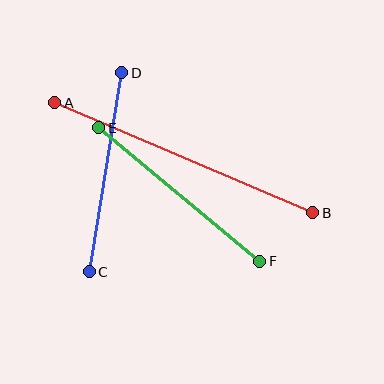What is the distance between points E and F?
The distance is approximately 209 pixels.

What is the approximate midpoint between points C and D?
The midpoint is at approximately (105, 172) pixels.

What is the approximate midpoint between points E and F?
The midpoint is at approximately (179, 194) pixels.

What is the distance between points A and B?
The distance is approximately 280 pixels.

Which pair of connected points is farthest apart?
Points A and B are farthest apart.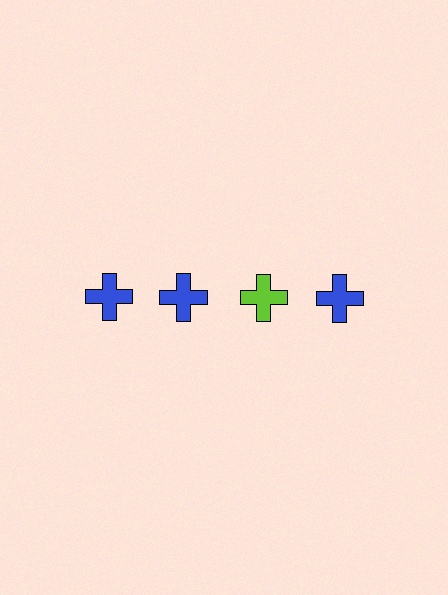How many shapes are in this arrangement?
There are 4 shapes arranged in a grid pattern.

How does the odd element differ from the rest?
It has a different color: lime instead of blue.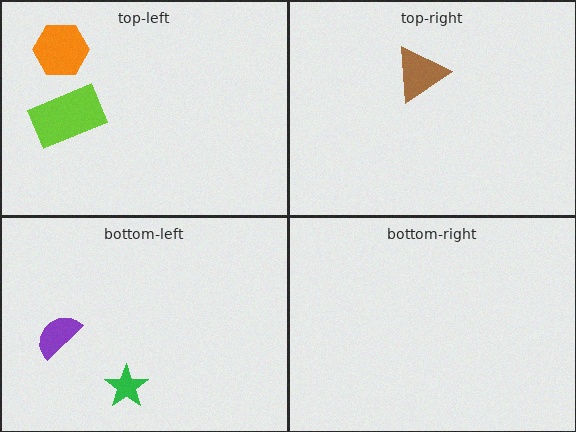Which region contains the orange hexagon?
The top-left region.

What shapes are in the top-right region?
The brown triangle.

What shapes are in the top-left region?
The orange hexagon, the lime rectangle.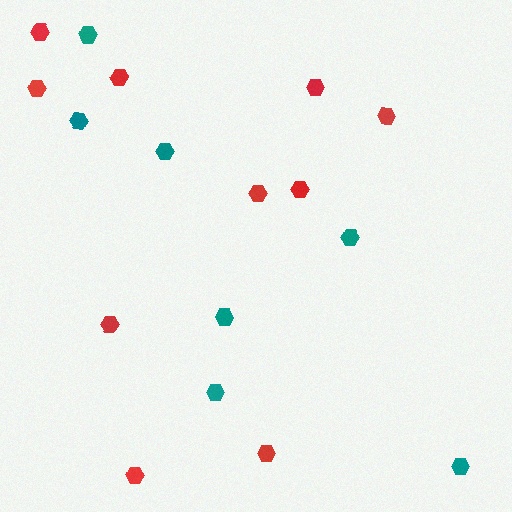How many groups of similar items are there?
There are 2 groups: one group of teal hexagons (7) and one group of red hexagons (10).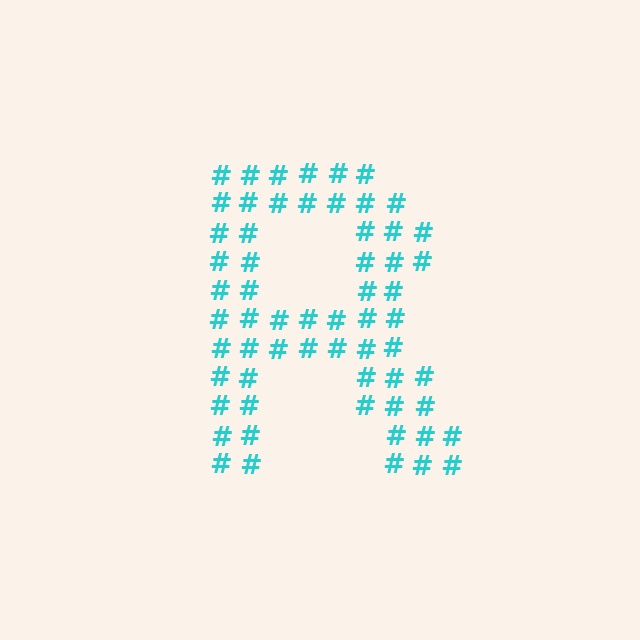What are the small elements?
The small elements are hash symbols.